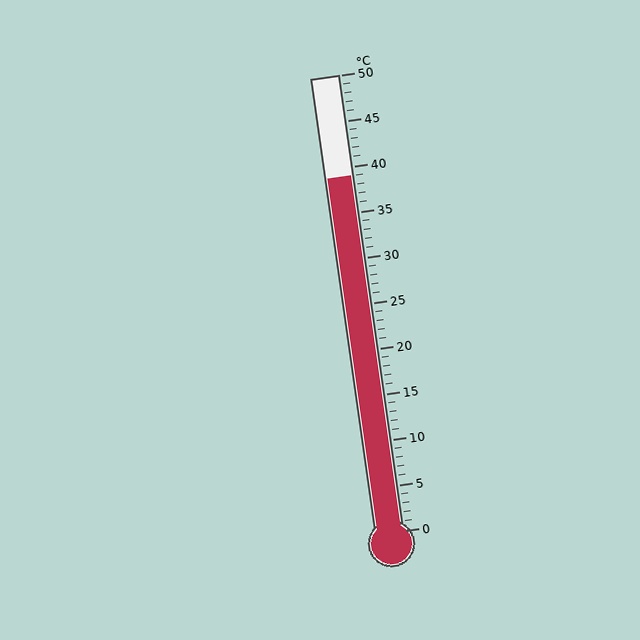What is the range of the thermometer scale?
The thermometer scale ranges from 0°C to 50°C.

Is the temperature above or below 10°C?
The temperature is above 10°C.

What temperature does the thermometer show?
The thermometer shows approximately 39°C.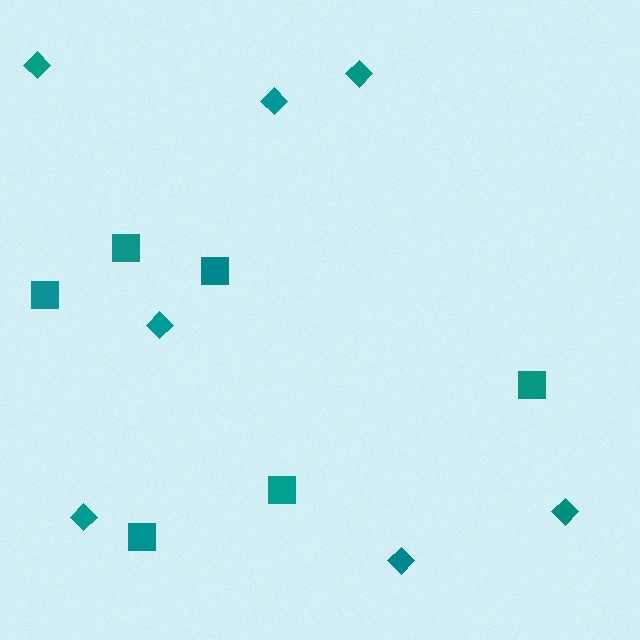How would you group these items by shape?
There are 2 groups: one group of squares (6) and one group of diamonds (7).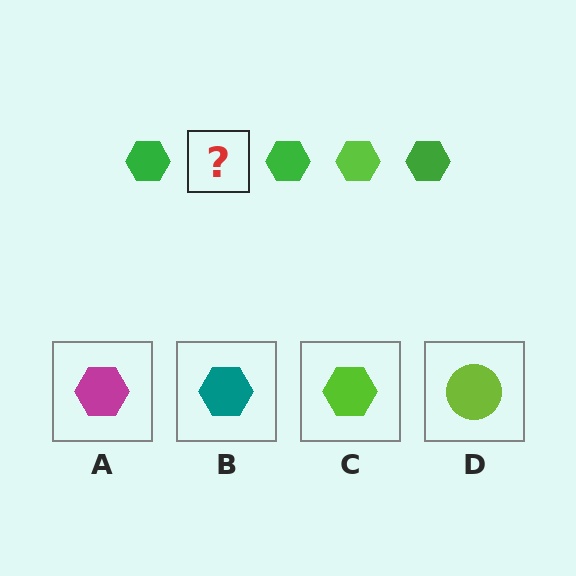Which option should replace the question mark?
Option C.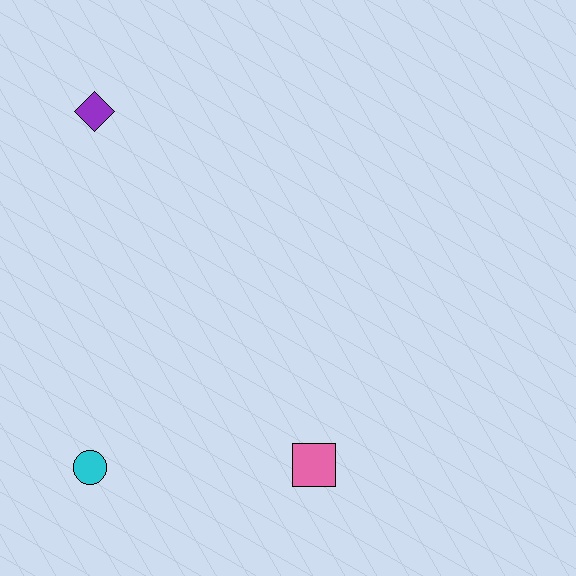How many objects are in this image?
There are 3 objects.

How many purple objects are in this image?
There is 1 purple object.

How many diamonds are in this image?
There is 1 diamond.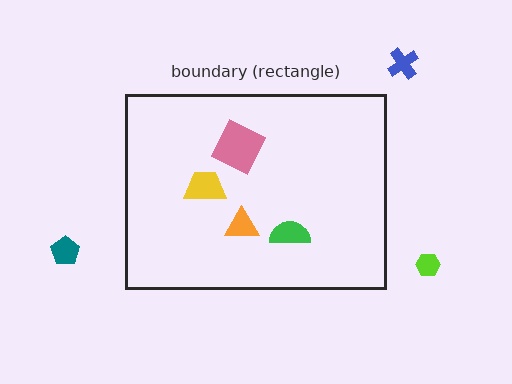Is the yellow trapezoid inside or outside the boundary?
Inside.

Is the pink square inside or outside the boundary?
Inside.